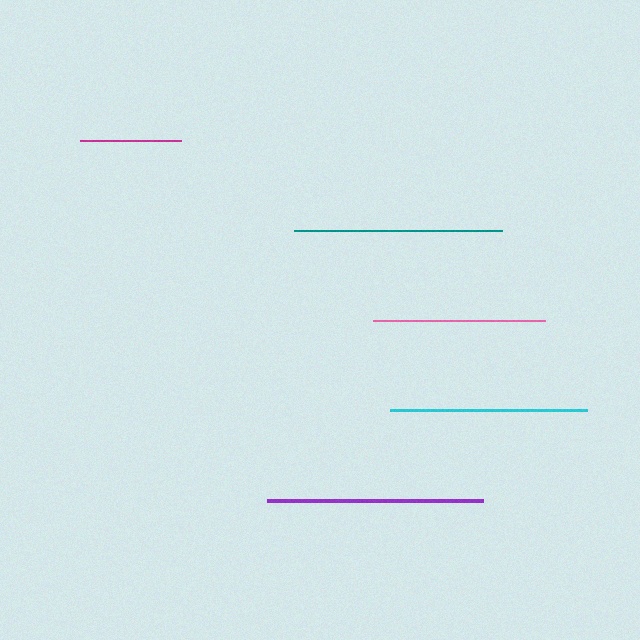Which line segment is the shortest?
The magenta line is the shortest at approximately 101 pixels.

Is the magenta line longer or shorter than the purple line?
The purple line is longer than the magenta line.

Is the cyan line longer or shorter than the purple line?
The purple line is longer than the cyan line.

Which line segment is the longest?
The purple line is the longest at approximately 216 pixels.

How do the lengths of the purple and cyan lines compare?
The purple and cyan lines are approximately the same length.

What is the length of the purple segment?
The purple segment is approximately 216 pixels long.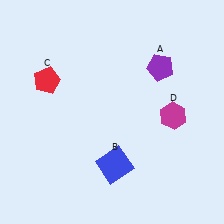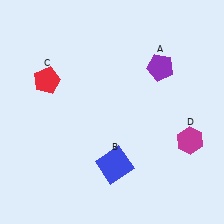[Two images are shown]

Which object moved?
The magenta hexagon (D) moved down.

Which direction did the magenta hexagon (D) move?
The magenta hexagon (D) moved down.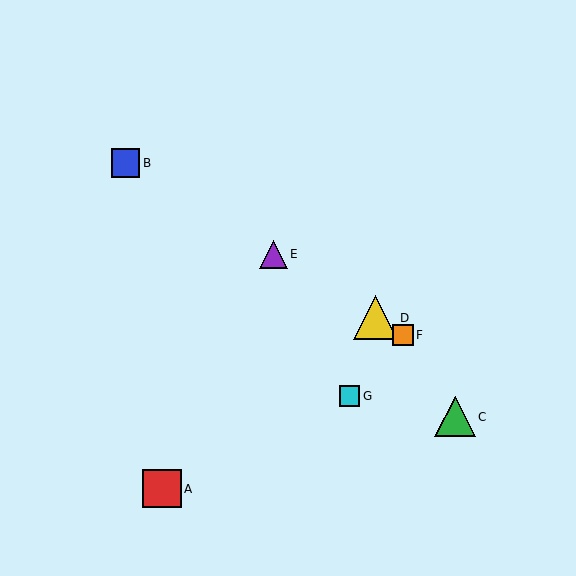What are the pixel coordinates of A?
Object A is at (162, 489).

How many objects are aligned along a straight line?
4 objects (B, D, E, F) are aligned along a straight line.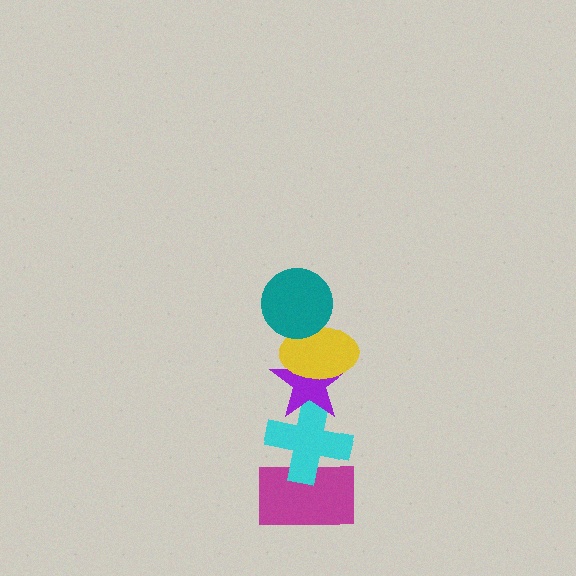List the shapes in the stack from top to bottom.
From top to bottom: the teal circle, the yellow ellipse, the purple star, the cyan cross, the magenta rectangle.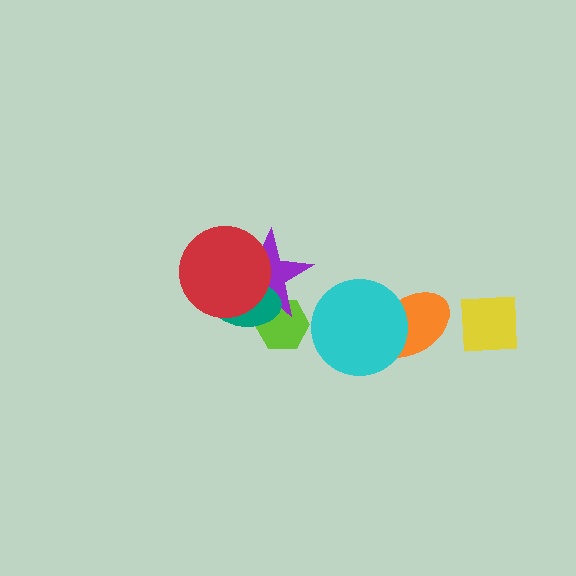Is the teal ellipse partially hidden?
Yes, it is partially covered by another shape.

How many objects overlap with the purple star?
3 objects overlap with the purple star.